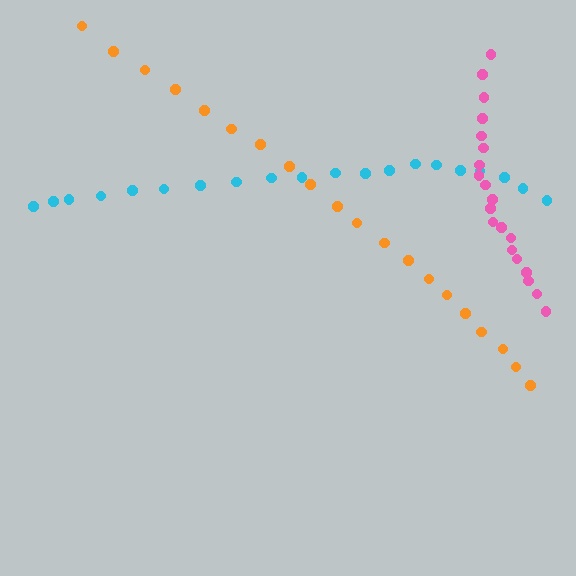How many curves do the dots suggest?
There are 3 distinct paths.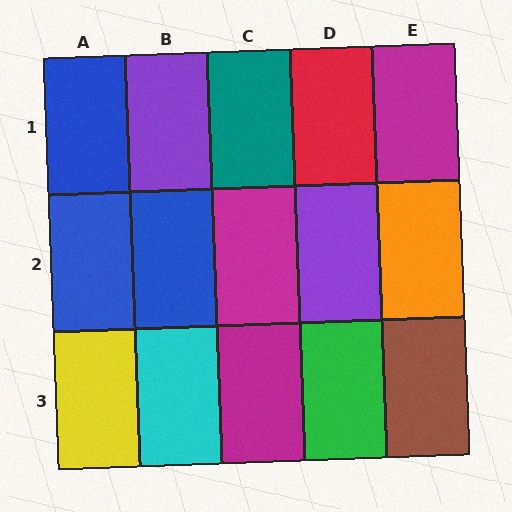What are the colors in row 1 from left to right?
Blue, purple, teal, red, magenta.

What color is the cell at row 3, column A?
Yellow.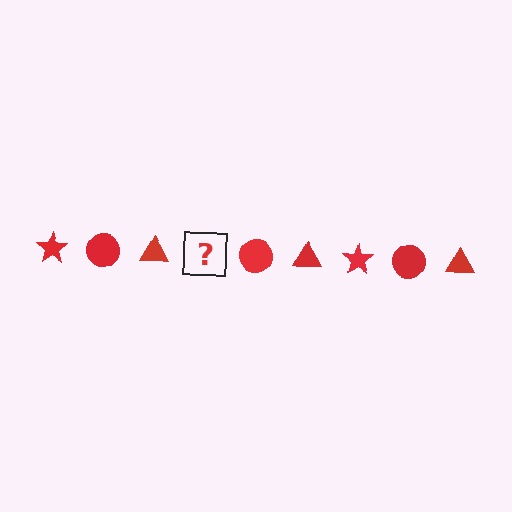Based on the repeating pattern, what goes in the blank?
The blank should be a red star.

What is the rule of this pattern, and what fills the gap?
The rule is that the pattern cycles through star, circle, triangle shapes in red. The gap should be filled with a red star.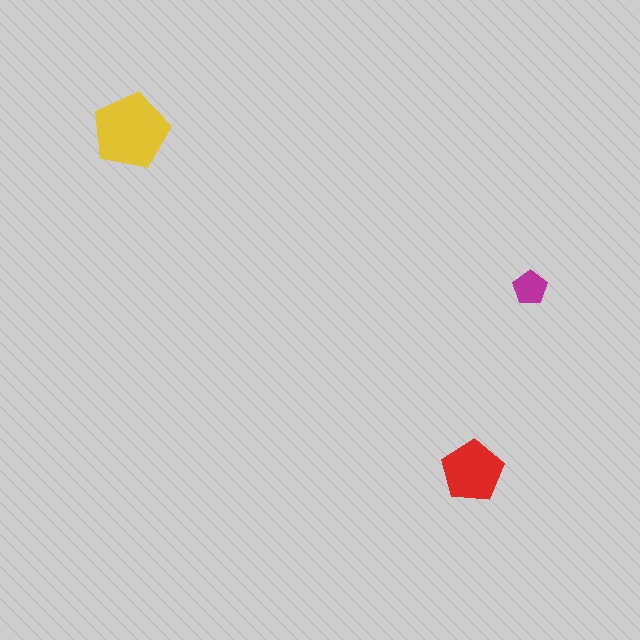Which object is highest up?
The yellow pentagon is topmost.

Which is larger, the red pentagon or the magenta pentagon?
The red one.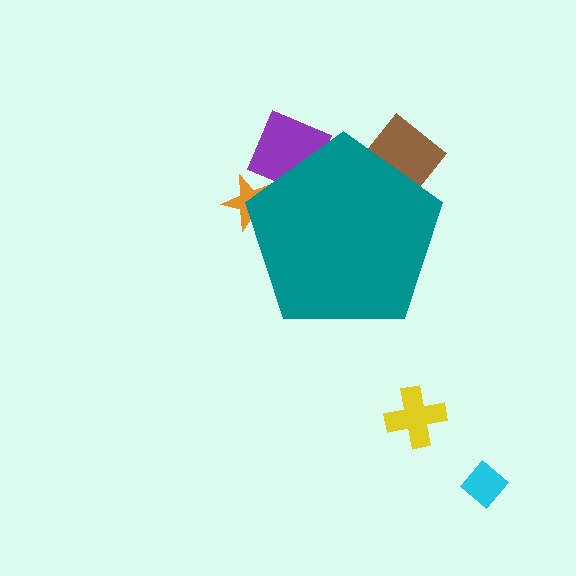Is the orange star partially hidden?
Yes, the orange star is partially hidden behind the teal pentagon.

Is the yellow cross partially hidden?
No, the yellow cross is fully visible.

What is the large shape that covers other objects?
A teal pentagon.